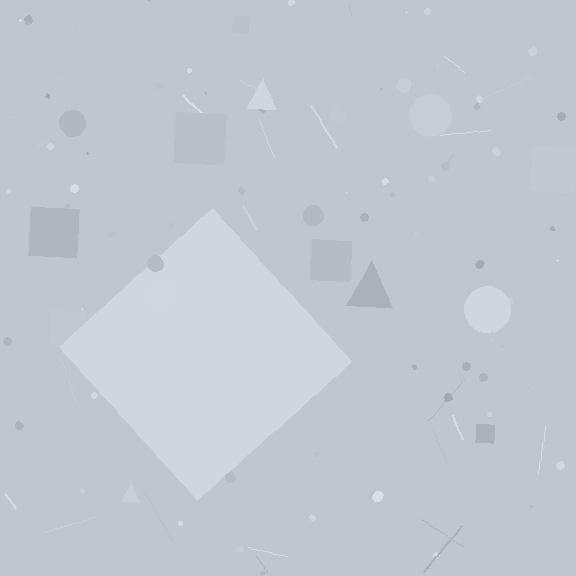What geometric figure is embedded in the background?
A diamond is embedded in the background.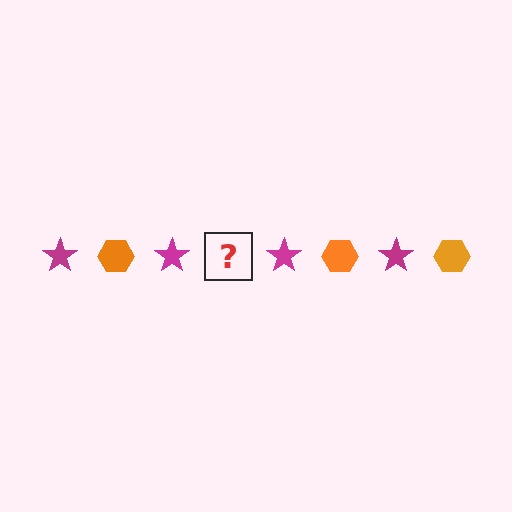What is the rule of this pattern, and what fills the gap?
The rule is that the pattern alternates between magenta star and orange hexagon. The gap should be filled with an orange hexagon.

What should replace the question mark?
The question mark should be replaced with an orange hexagon.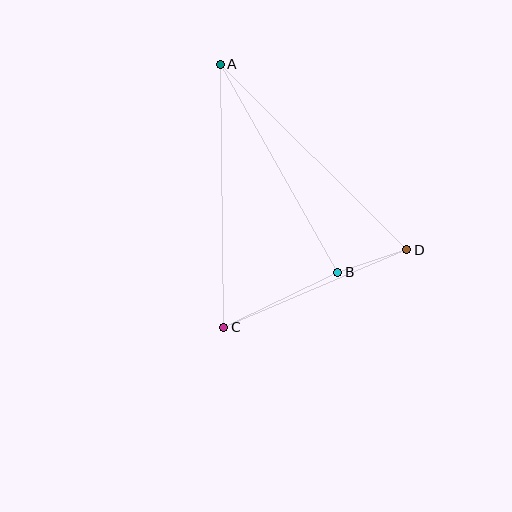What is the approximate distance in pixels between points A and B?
The distance between A and B is approximately 239 pixels.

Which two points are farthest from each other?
Points A and D are farthest from each other.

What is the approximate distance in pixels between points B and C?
The distance between B and C is approximately 126 pixels.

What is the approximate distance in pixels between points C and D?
The distance between C and D is approximately 199 pixels.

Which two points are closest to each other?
Points B and D are closest to each other.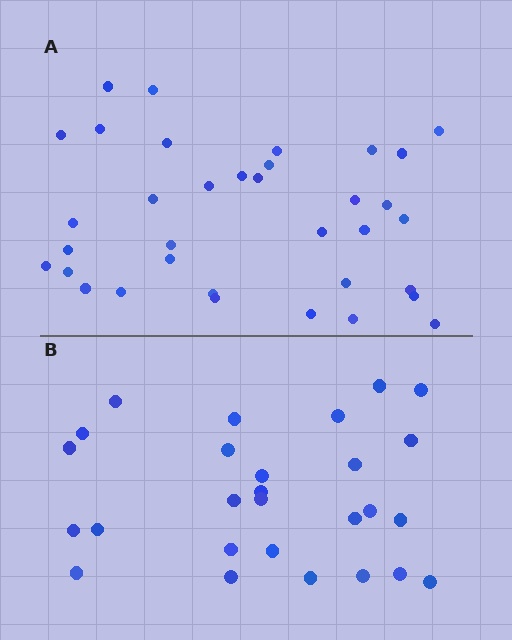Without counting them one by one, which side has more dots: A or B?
Region A (the top region) has more dots.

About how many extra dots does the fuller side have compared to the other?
Region A has roughly 8 or so more dots than region B.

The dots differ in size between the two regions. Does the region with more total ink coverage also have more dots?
No. Region B has more total ink coverage because its dots are larger, but region A actually contains more individual dots. Total area can be misleading — the number of items is what matters here.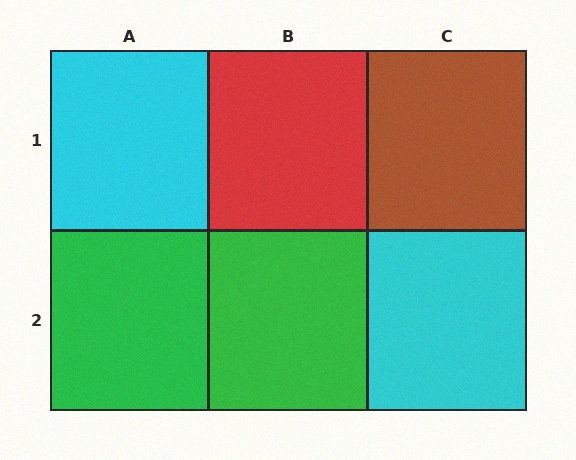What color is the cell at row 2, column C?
Cyan.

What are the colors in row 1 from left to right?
Cyan, red, brown.